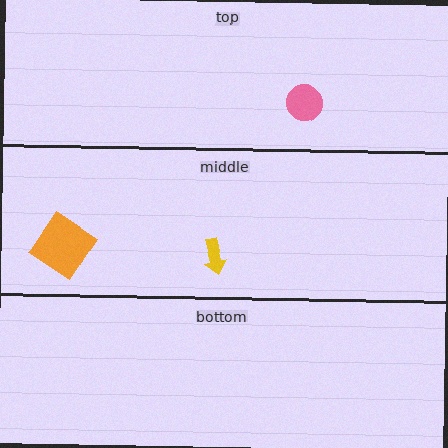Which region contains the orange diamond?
The middle region.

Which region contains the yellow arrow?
The middle region.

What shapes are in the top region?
The pink circle.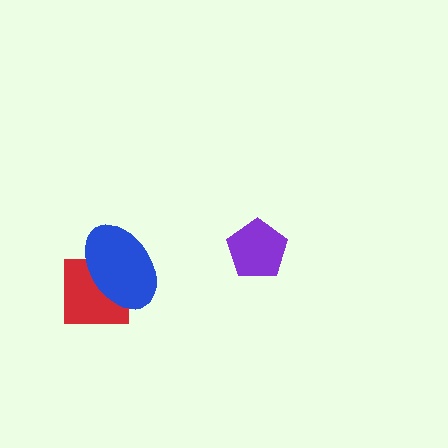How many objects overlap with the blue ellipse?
1 object overlaps with the blue ellipse.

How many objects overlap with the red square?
1 object overlaps with the red square.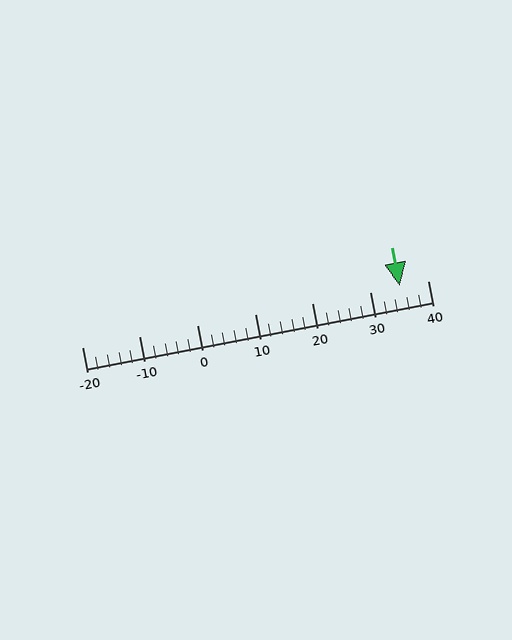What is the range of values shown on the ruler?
The ruler shows values from -20 to 40.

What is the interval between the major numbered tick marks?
The major tick marks are spaced 10 units apart.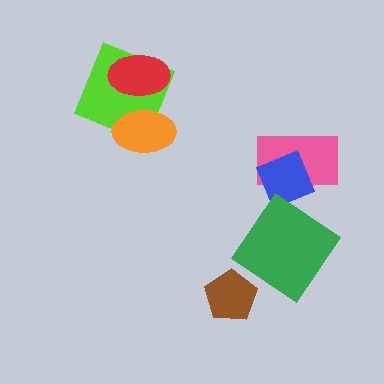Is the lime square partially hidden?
Yes, it is partially covered by another shape.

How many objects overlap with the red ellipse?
2 objects overlap with the red ellipse.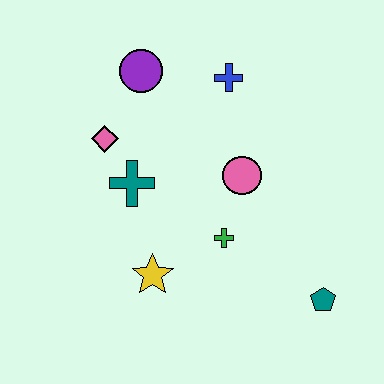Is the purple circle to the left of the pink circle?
Yes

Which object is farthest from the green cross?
The purple circle is farthest from the green cross.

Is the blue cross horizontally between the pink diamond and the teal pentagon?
Yes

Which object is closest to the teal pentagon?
The green cross is closest to the teal pentagon.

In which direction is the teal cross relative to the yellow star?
The teal cross is above the yellow star.